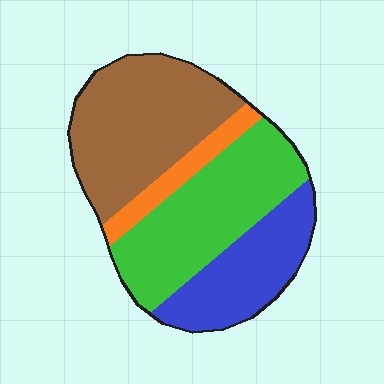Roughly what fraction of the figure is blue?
Blue takes up about one fifth (1/5) of the figure.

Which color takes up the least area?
Orange, at roughly 10%.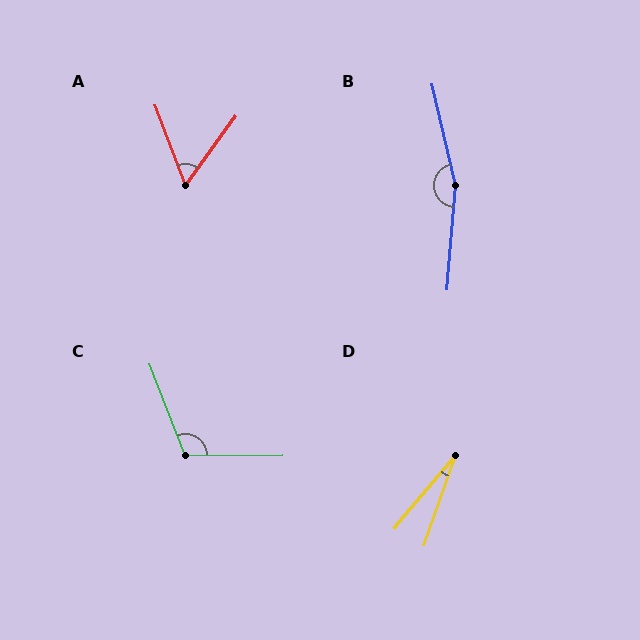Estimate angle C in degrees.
Approximately 111 degrees.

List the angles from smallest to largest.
D (21°), A (57°), C (111°), B (162°).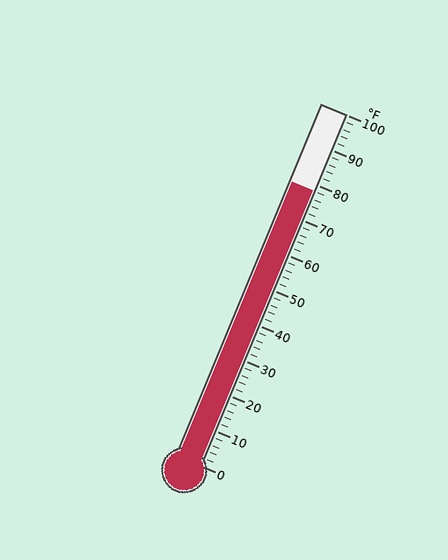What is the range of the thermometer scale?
The thermometer scale ranges from 0°F to 100°F.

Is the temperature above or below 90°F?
The temperature is below 90°F.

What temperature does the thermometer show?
The thermometer shows approximately 78°F.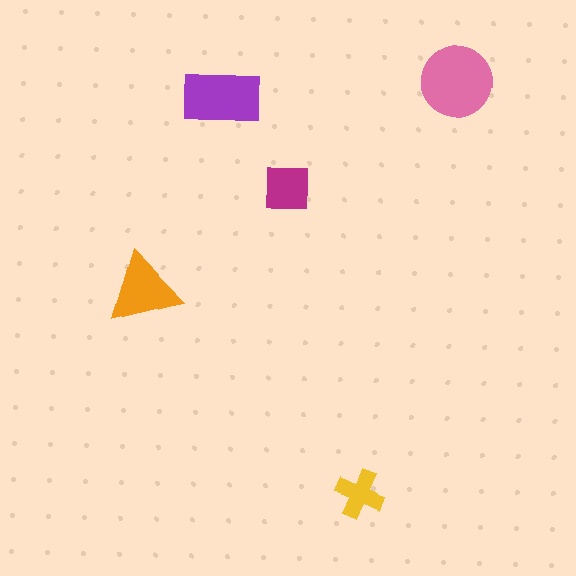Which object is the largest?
The pink circle.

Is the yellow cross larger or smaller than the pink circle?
Smaller.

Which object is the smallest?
The yellow cross.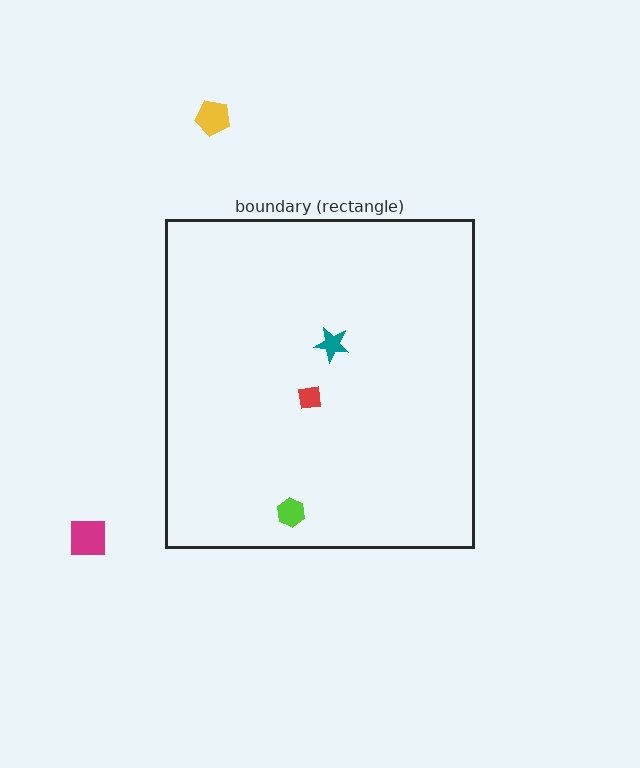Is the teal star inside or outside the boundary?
Inside.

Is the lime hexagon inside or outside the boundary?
Inside.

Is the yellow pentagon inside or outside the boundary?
Outside.